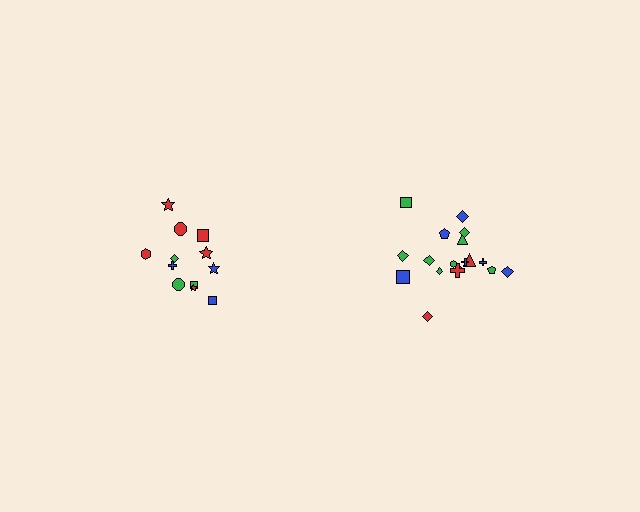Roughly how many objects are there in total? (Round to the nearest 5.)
Roughly 30 objects in total.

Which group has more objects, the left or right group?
The right group.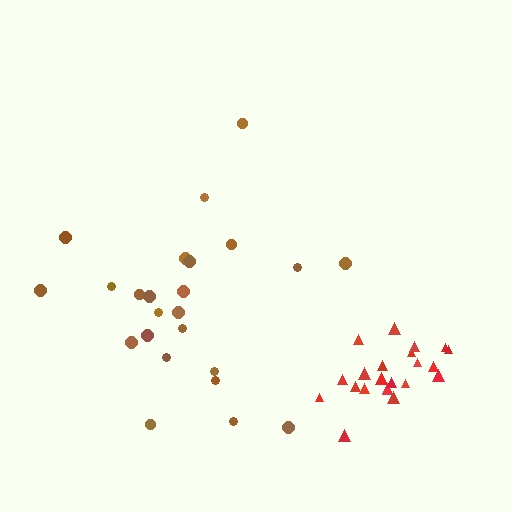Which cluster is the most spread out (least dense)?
Brown.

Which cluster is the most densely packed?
Red.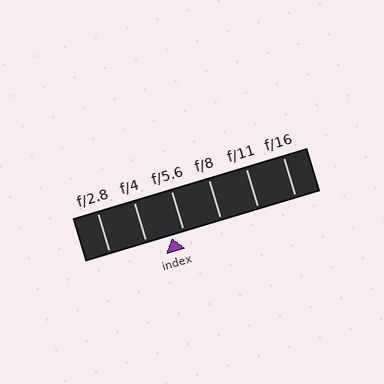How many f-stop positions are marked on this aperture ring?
There are 6 f-stop positions marked.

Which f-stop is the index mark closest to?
The index mark is closest to f/5.6.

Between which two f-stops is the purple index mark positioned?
The index mark is between f/4 and f/5.6.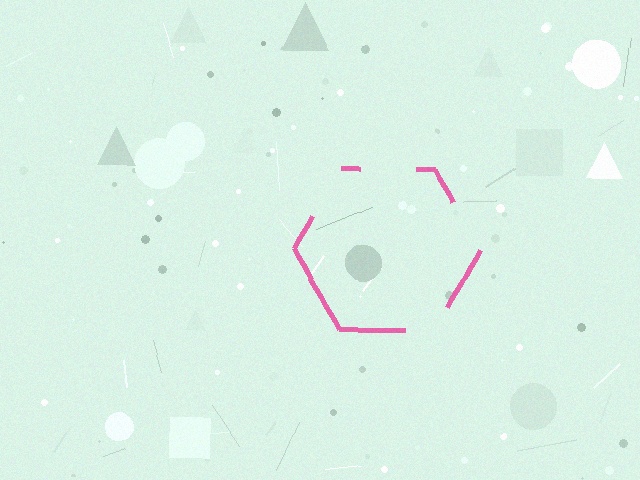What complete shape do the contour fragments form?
The contour fragments form a hexagon.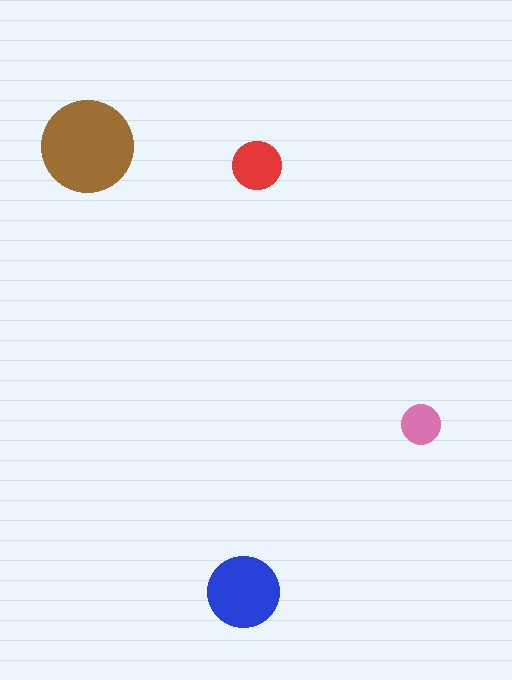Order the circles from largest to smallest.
the brown one, the blue one, the red one, the pink one.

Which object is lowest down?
The blue circle is bottommost.